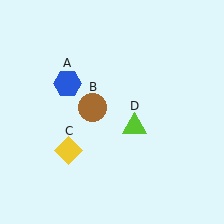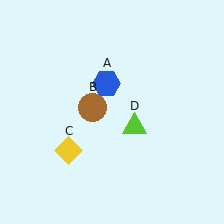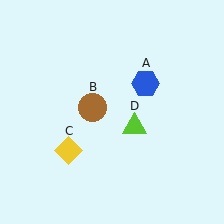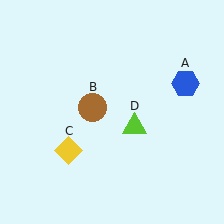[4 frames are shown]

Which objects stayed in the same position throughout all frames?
Brown circle (object B) and yellow diamond (object C) and lime triangle (object D) remained stationary.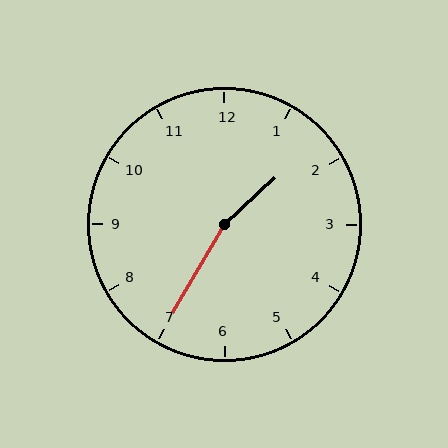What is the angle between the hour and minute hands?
Approximately 162 degrees.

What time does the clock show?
1:35.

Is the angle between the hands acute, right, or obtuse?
It is obtuse.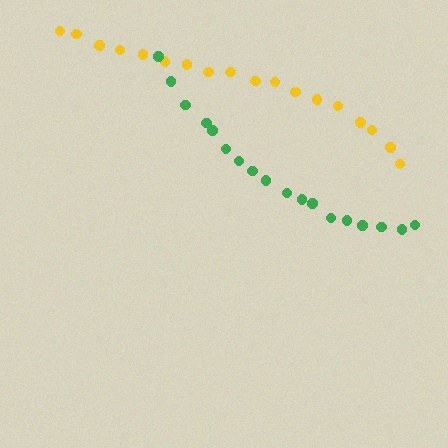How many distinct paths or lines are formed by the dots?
There are 2 distinct paths.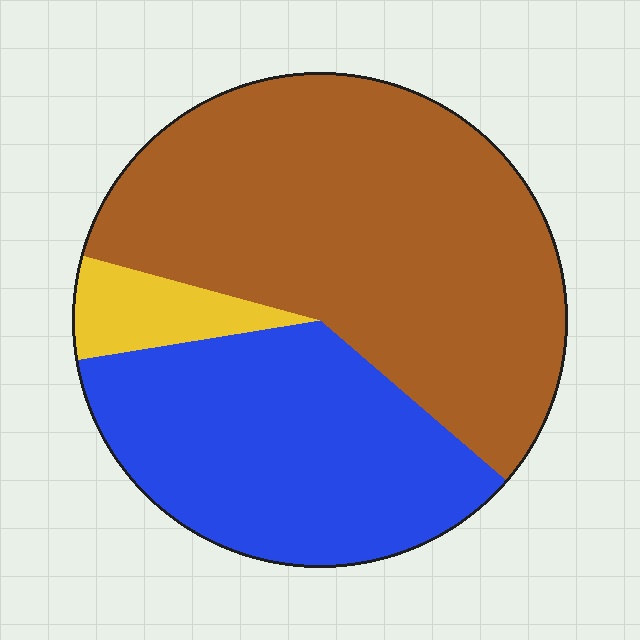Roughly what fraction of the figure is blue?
Blue covers about 35% of the figure.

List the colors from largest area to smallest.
From largest to smallest: brown, blue, yellow.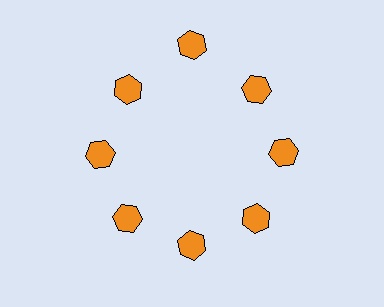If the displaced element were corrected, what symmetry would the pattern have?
It would have 8-fold rotational symmetry — the pattern would map onto itself every 45 degrees.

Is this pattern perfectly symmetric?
No. The 8 orange hexagons are arranged in a ring, but one element near the 12 o'clock position is pushed outward from the center, breaking the 8-fold rotational symmetry.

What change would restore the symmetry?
The symmetry would be restored by moving it inward, back onto the ring so that all 8 hexagons sit at equal angles and equal distance from the center.